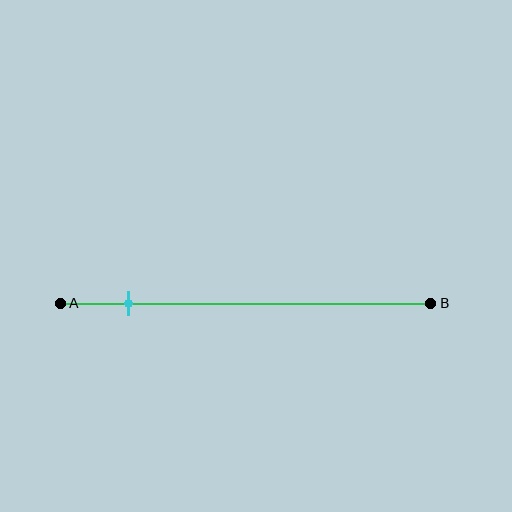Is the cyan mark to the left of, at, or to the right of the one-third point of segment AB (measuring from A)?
The cyan mark is to the left of the one-third point of segment AB.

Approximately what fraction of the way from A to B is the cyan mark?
The cyan mark is approximately 20% of the way from A to B.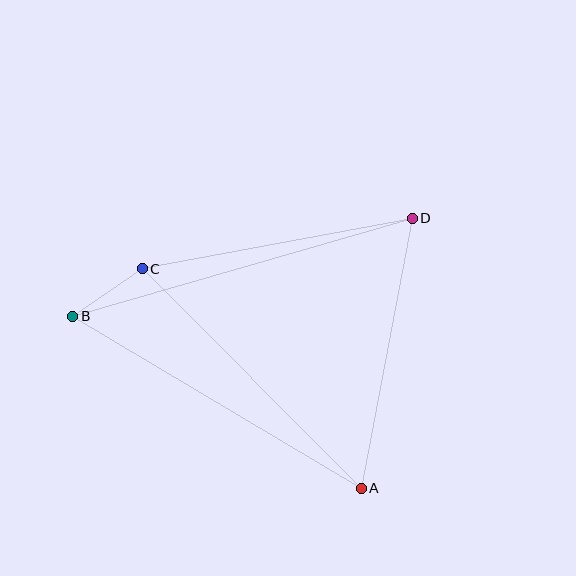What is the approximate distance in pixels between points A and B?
The distance between A and B is approximately 336 pixels.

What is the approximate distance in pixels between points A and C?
The distance between A and C is approximately 310 pixels.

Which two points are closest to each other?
Points B and C are closest to each other.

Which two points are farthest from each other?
Points B and D are farthest from each other.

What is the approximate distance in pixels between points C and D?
The distance between C and D is approximately 275 pixels.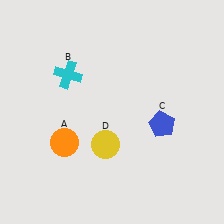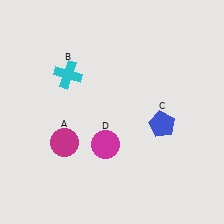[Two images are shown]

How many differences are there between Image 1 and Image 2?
There are 2 differences between the two images.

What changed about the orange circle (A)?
In Image 1, A is orange. In Image 2, it changed to magenta.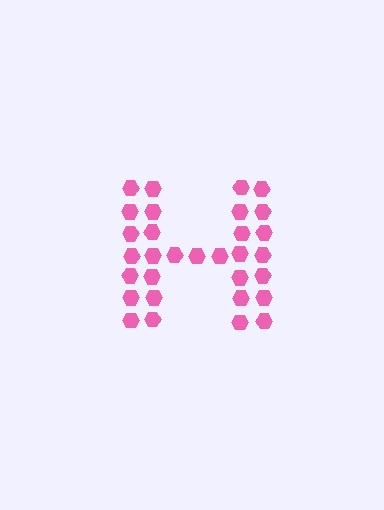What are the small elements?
The small elements are hexagons.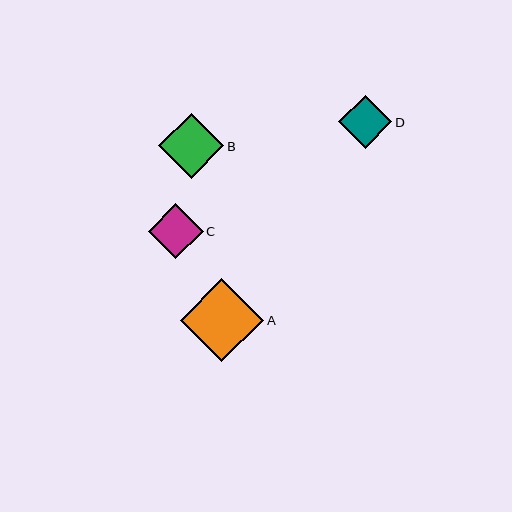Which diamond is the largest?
Diamond A is the largest with a size of approximately 83 pixels.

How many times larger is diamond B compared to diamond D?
Diamond B is approximately 1.2 times the size of diamond D.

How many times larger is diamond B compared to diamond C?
Diamond B is approximately 1.2 times the size of diamond C.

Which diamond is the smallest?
Diamond D is the smallest with a size of approximately 53 pixels.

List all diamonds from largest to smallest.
From largest to smallest: A, B, C, D.